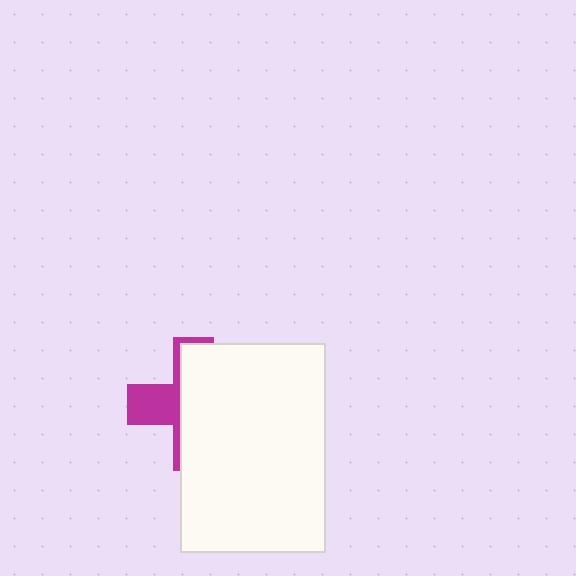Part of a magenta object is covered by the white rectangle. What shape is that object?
It is a cross.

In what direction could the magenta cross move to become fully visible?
The magenta cross could move left. That would shift it out from behind the white rectangle entirely.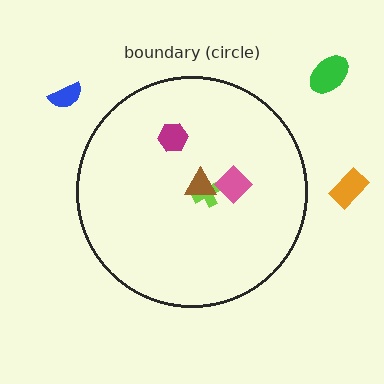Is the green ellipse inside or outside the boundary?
Outside.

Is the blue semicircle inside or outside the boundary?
Outside.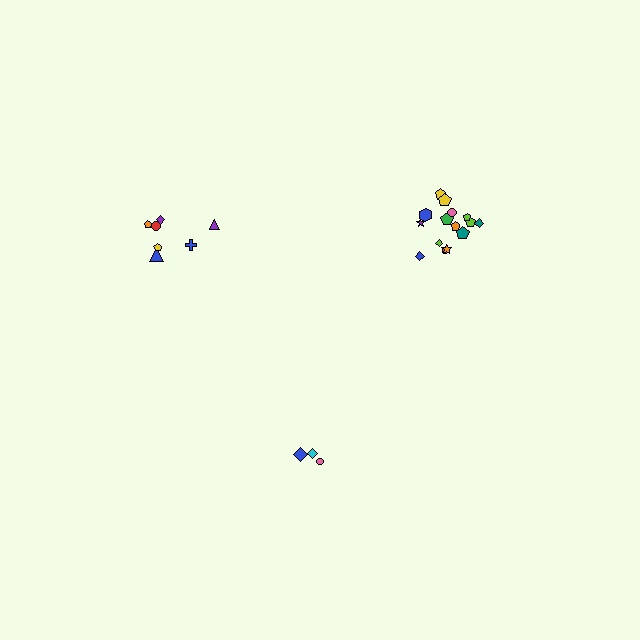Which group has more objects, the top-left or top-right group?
The top-right group.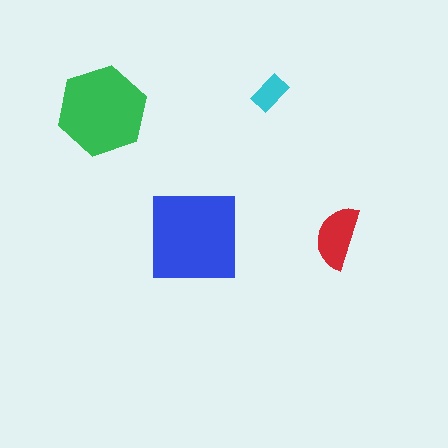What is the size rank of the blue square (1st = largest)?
1st.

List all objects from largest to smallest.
The blue square, the green hexagon, the red semicircle, the cyan rectangle.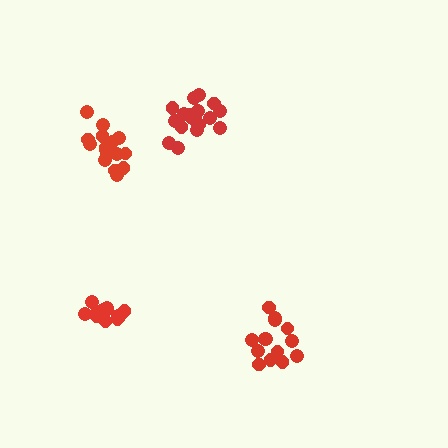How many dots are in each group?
Group 1: 17 dots, Group 2: 19 dots, Group 3: 14 dots, Group 4: 16 dots (66 total).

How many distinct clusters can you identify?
There are 4 distinct clusters.